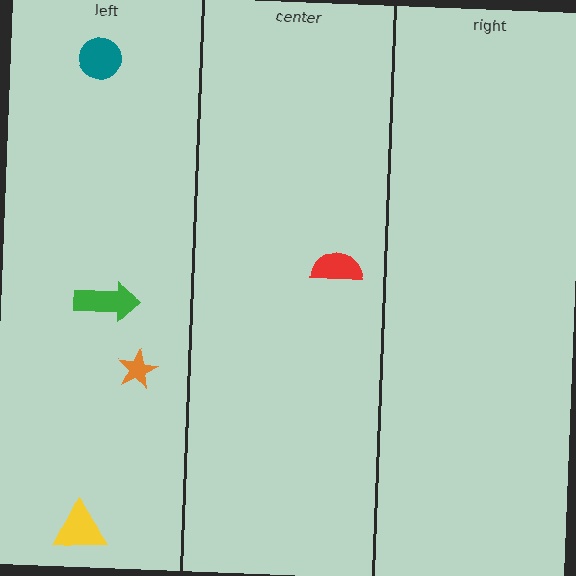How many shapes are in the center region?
1.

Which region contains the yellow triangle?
The left region.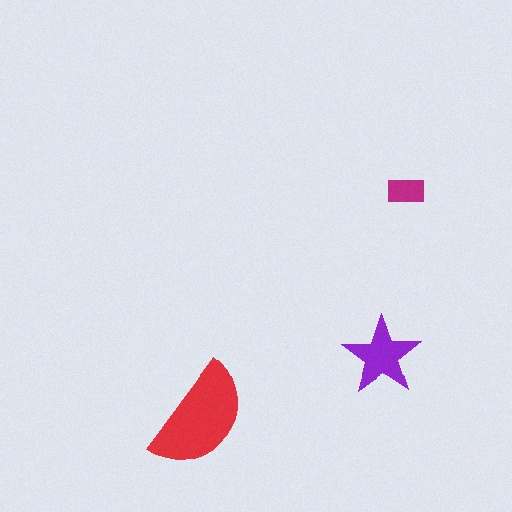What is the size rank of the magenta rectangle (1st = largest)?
3rd.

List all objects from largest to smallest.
The red semicircle, the purple star, the magenta rectangle.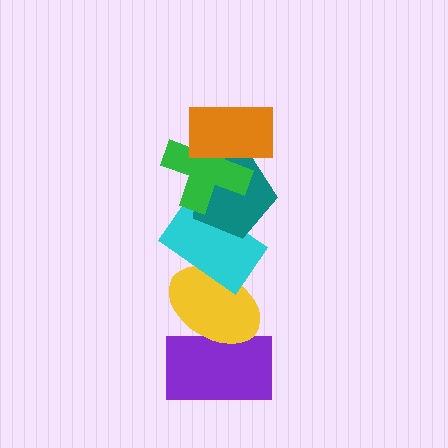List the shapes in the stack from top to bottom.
From top to bottom: the orange rectangle, the green cross, the teal pentagon, the cyan rectangle, the yellow ellipse, the purple rectangle.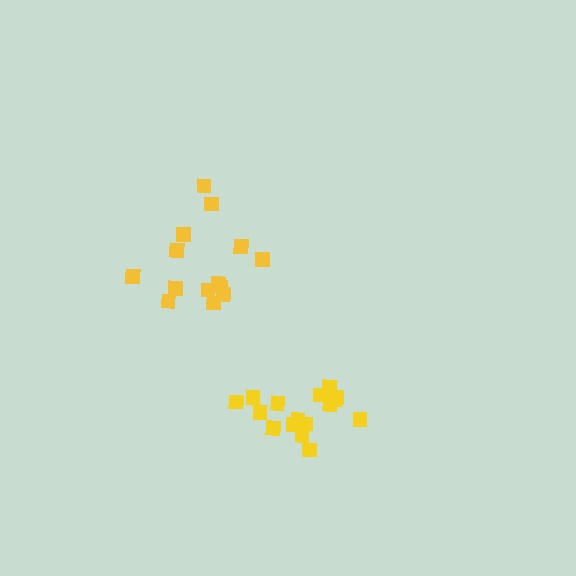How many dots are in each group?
Group 1: 14 dots, Group 2: 16 dots (30 total).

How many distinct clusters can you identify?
There are 2 distinct clusters.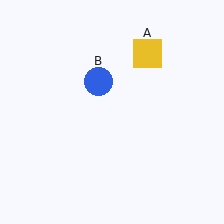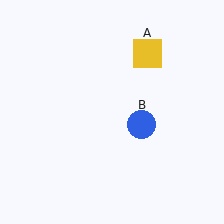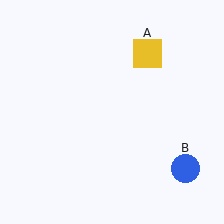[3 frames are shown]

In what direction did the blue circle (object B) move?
The blue circle (object B) moved down and to the right.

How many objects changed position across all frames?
1 object changed position: blue circle (object B).